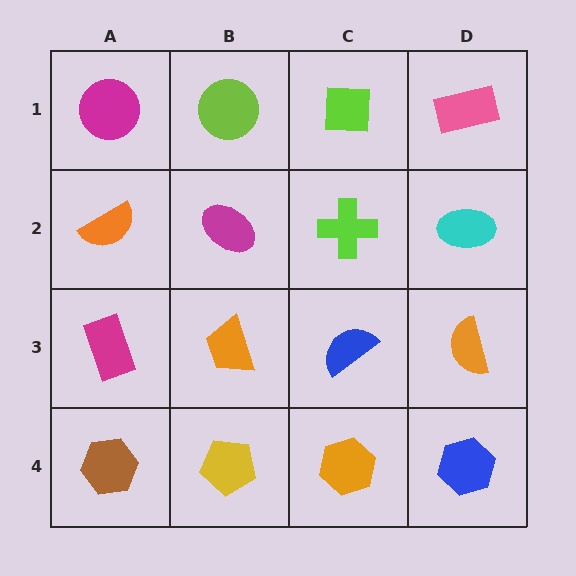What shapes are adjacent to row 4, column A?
A magenta rectangle (row 3, column A), a yellow pentagon (row 4, column B).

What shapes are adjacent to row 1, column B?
A magenta ellipse (row 2, column B), a magenta circle (row 1, column A), a lime square (row 1, column C).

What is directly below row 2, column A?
A magenta rectangle.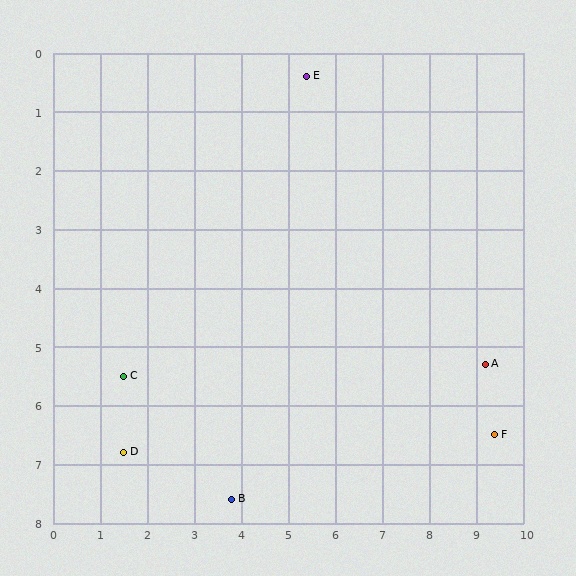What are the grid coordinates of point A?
Point A is at approximately (9.2, 5.3).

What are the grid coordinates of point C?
Point C is at approximately (1.5, 5.5).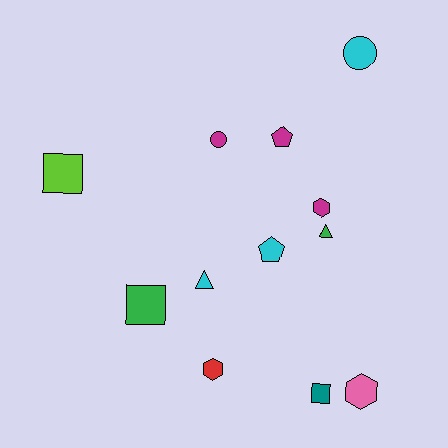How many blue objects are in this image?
There are no blue objects.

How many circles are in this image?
There are 2 circles.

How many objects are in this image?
There are 12 objects.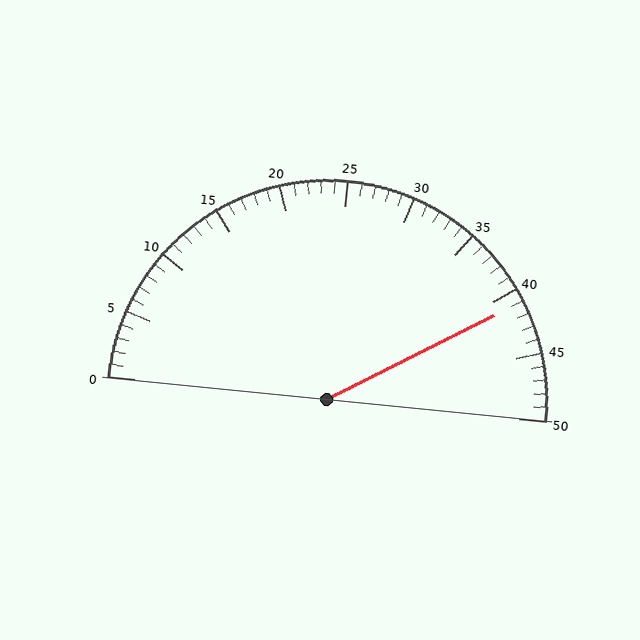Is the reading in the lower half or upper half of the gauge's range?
The reading is in the upper half of the range (0 to 50).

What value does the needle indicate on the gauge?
The needle indicates approximately 41.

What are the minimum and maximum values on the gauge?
The gauge ranges from 0 to 50.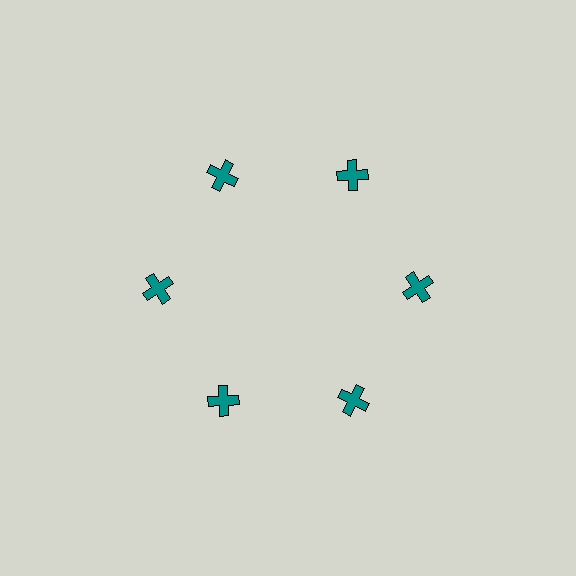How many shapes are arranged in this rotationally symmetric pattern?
There are 6 shapes, arranged in 6 groups of 1.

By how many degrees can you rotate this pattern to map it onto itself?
The pattern maps onto itself every 60 degrees of rotation.